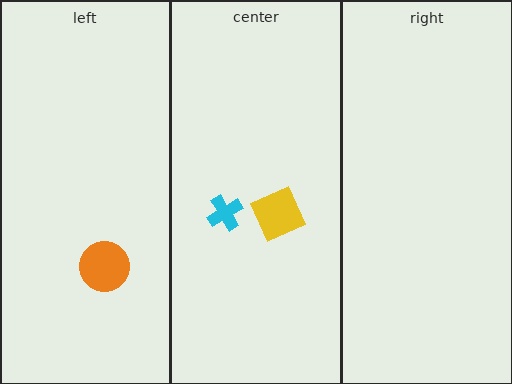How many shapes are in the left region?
1.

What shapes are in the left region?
The orange circle.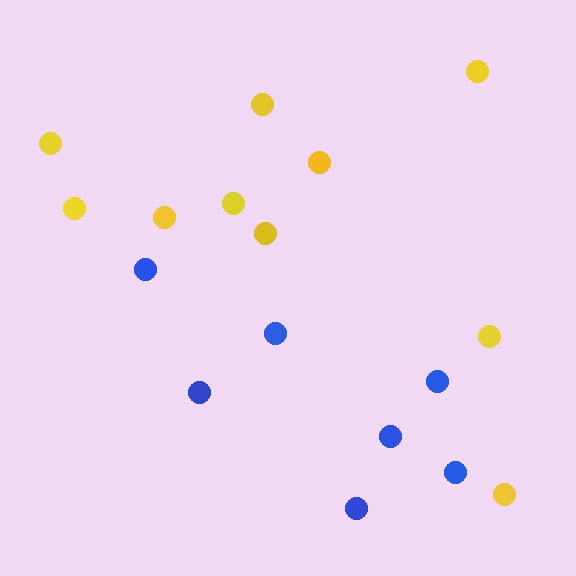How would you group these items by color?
There are 2 groups: one group of yellow circles (10) and one group of blue circles (7).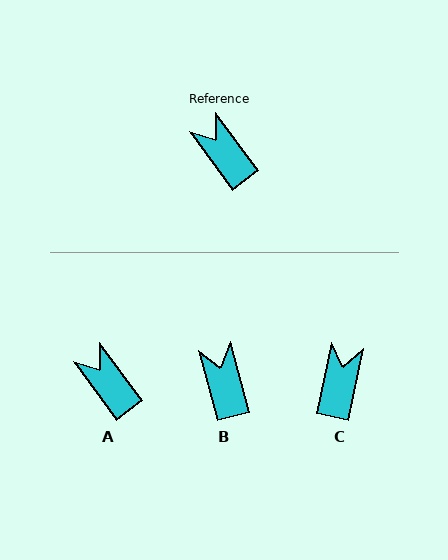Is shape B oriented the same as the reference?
No, it is off by about 22 degrees.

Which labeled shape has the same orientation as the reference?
A.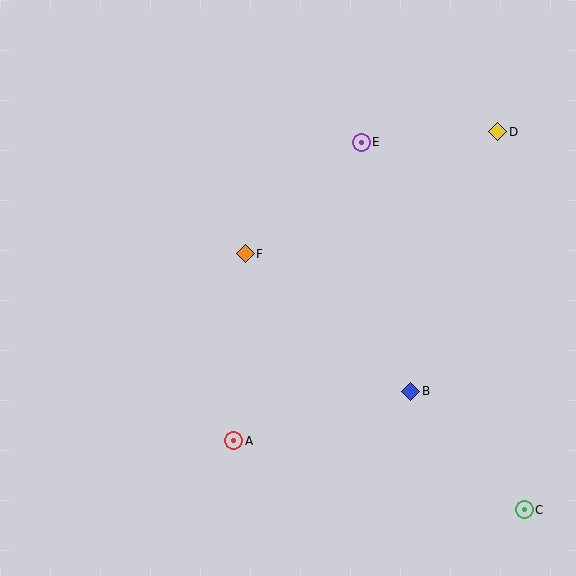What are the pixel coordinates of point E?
Point E is at (361, 142).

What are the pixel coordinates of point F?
Point F is at (245, 254).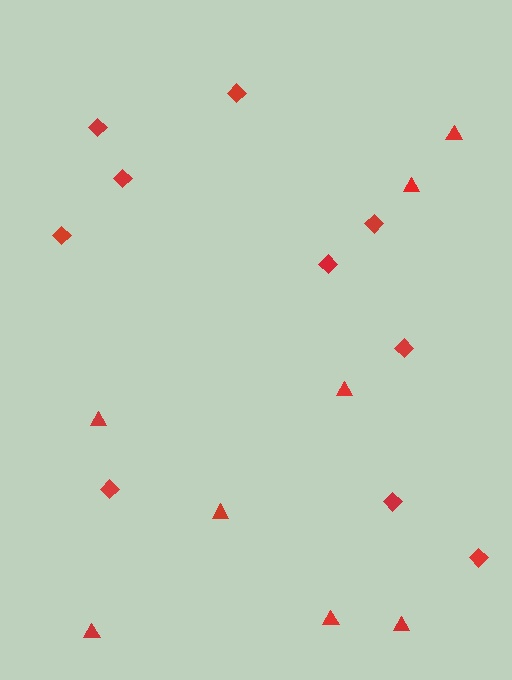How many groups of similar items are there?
There are 2 groups: one group of diamonds (10) and one group of triangles (8).